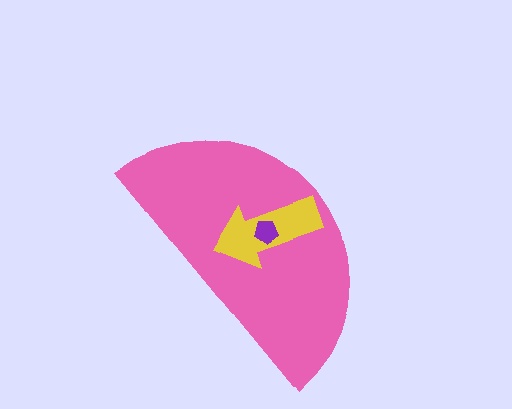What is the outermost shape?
The pink semicircle.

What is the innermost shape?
The purple pentagon.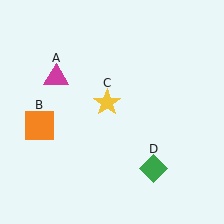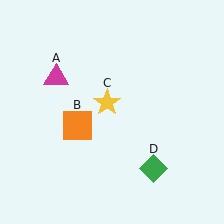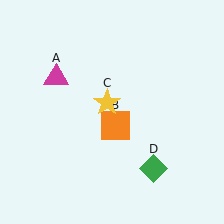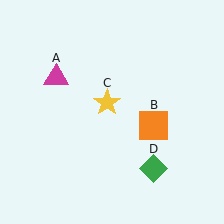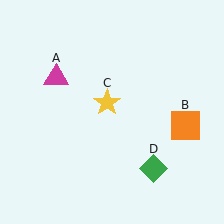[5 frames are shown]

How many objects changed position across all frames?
1 object changed position: orange square (object B).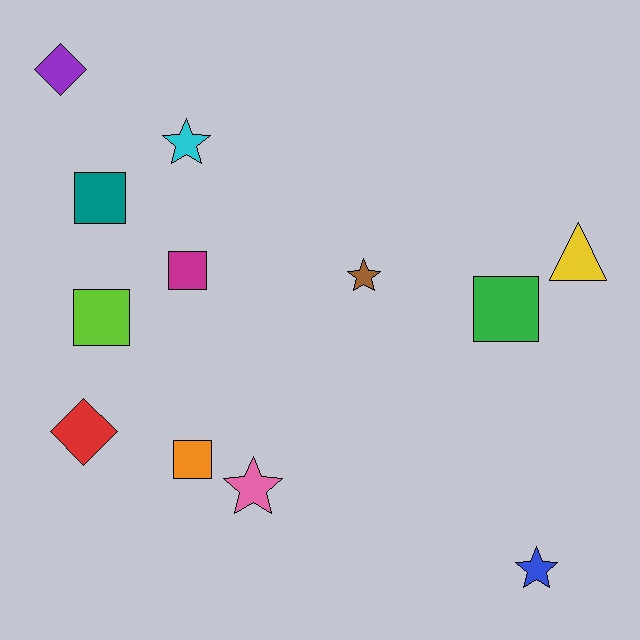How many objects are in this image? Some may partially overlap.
There are 12 objects.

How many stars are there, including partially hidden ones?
There are 4 stars.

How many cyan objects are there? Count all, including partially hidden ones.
There is 1 cyan object.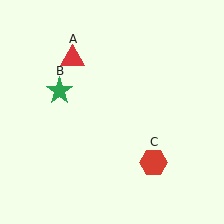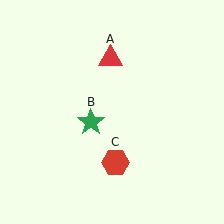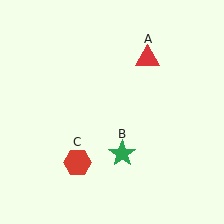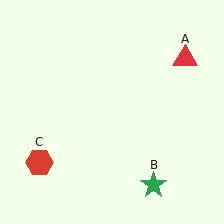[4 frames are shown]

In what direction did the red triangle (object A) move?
The red triangle (object A) moved right.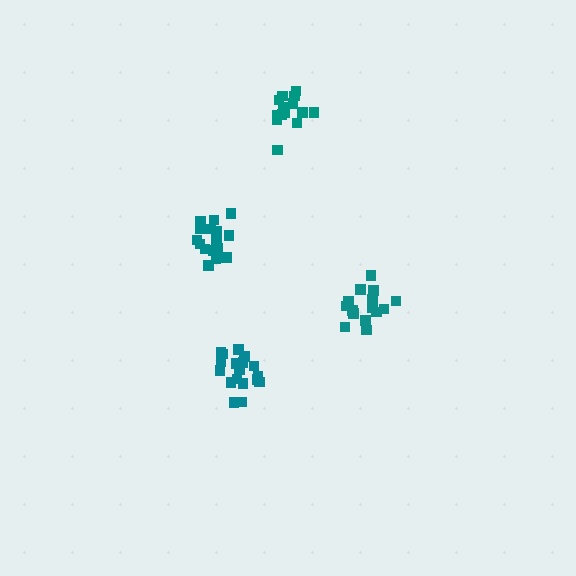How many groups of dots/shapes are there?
There are 4 groups.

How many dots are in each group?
Group 1: 16 dots, Group 2: 18 dots, Group 3: 14 dots, Group 4: 17 dots (65 total).